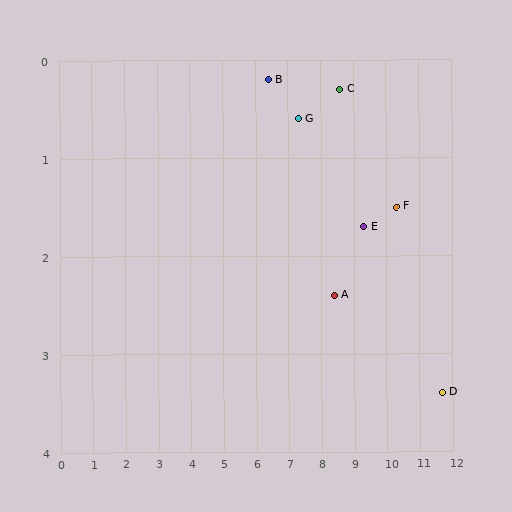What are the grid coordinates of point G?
Point G is at approximately (7.3, 0.6).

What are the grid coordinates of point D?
Point D is at approximately (11.7, 3.4).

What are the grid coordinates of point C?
Point C is at approximately (8.6, 0.3).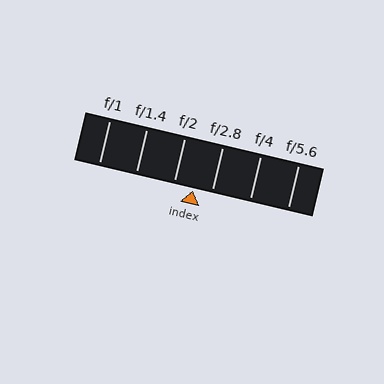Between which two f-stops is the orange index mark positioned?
The index mark is between f/2 and f/2.8.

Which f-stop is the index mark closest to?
The index mark is closest to f/2.8.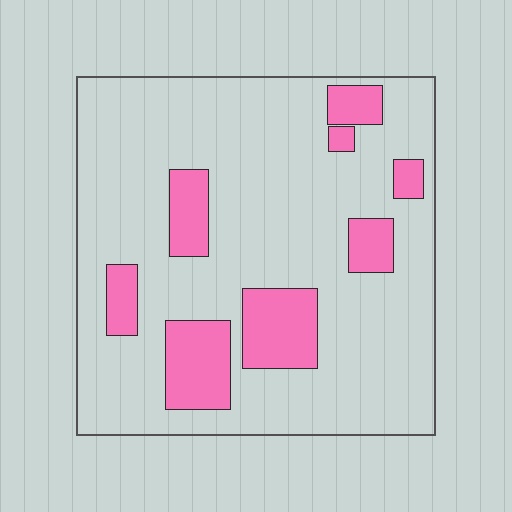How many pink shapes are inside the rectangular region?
8.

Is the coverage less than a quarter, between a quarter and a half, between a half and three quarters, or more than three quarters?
Less than a quarter.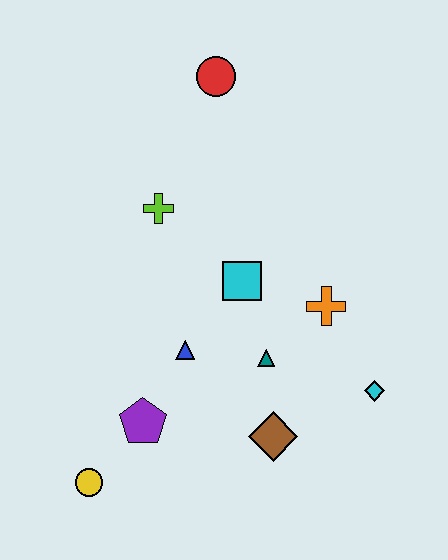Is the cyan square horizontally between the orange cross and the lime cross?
Yes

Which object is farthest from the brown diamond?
The red circle is farthest from the brown diamond.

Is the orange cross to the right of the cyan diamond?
No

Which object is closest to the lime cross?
The cyan square is closest to the lime cross.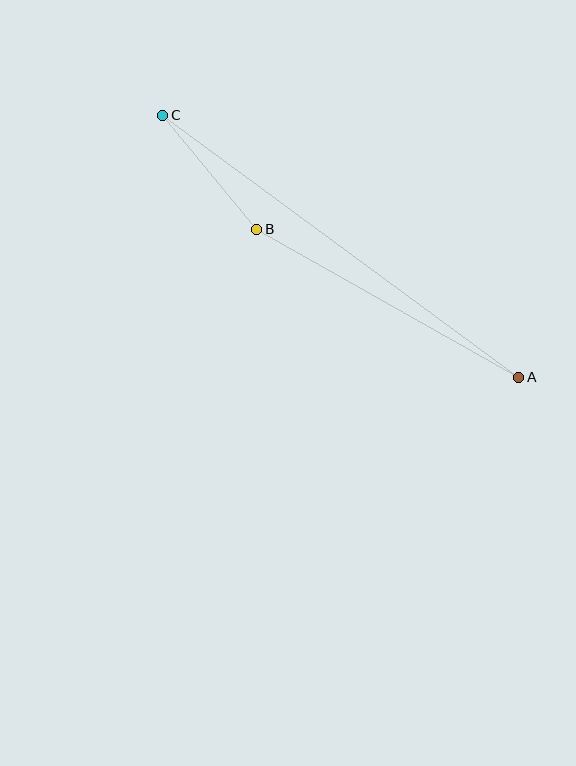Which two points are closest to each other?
Points B and C are closest to each other.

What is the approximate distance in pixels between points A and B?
The distance between A and B is approximately 301 pixels.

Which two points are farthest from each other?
Points A and C are farthest from each other.